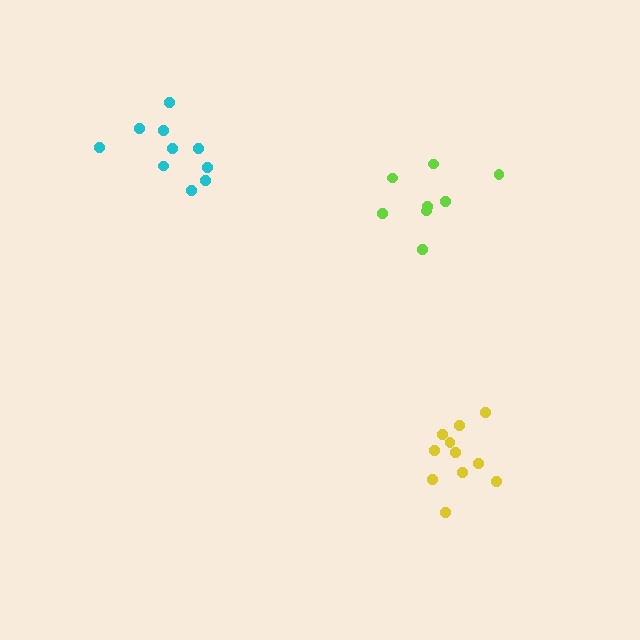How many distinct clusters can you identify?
There are 3 distinct clusters.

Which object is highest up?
The cyan cluster is topmost.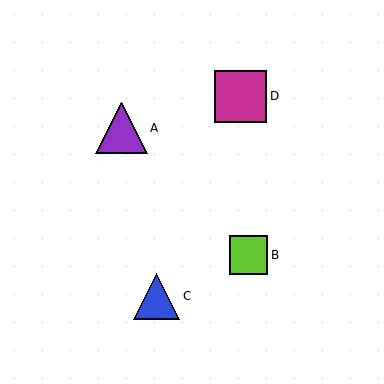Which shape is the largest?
The magenta square (labeled D) is the largest.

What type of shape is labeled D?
Shape D is a magenta square.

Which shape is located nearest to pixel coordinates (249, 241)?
The lime square (labeled B) at (249, 255) is nearest to that location.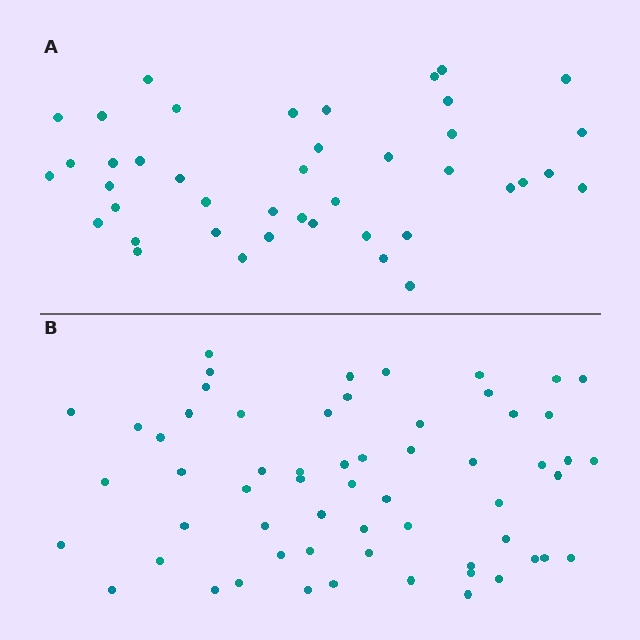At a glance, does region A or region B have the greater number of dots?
Region B (the bottom region) has more dots.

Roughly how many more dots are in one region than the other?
Region B has approximately 20 more dots than region A.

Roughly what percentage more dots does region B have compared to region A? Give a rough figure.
About 45% more.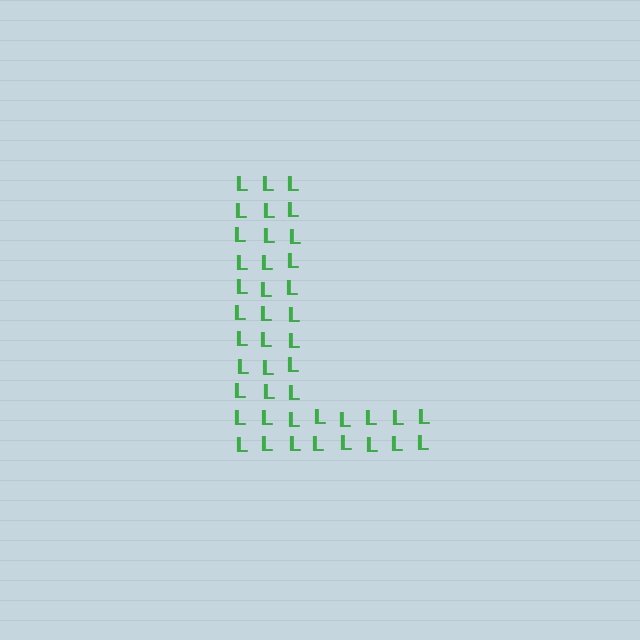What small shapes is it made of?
It is made of small letter L's.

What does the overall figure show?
The overall figure shows the letter L.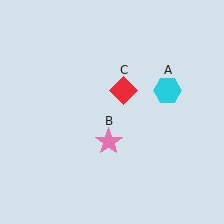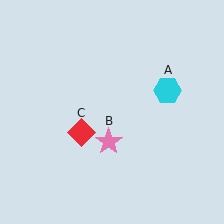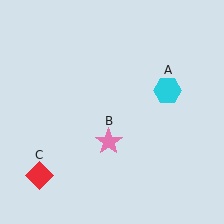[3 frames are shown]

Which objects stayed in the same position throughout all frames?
Cyan hexagon (object A) and pink star (object B) remained stationary.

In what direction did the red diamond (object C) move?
The red diamond (object C) moved down and to the left.